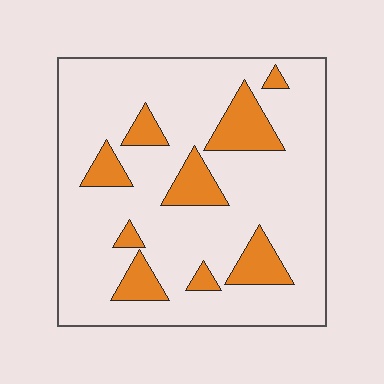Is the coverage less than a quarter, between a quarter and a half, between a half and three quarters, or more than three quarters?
Less than a quarter.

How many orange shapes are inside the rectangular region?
9.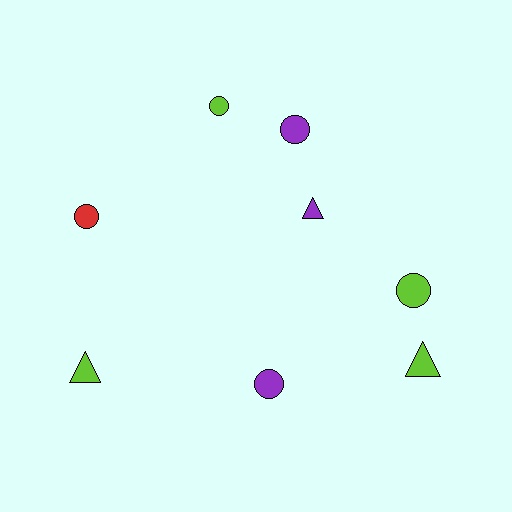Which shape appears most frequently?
Circle, with 5 objects.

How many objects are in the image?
There are 8 objects.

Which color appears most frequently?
Lime, with 4 objects.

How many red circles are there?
There is 1 red circle.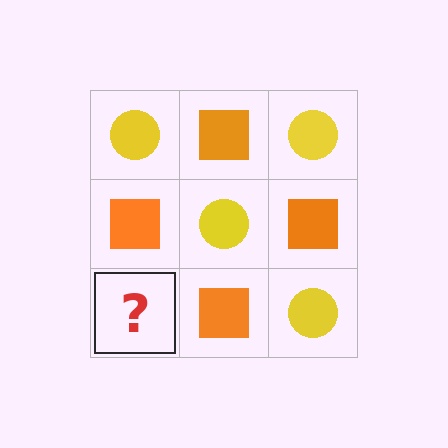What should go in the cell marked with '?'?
The missing cell should contain a yellow circle.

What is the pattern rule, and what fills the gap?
The rule is that it alternates yellow circle and orange square in a checkerboard pattern. The gap should be filled with a yellow circle.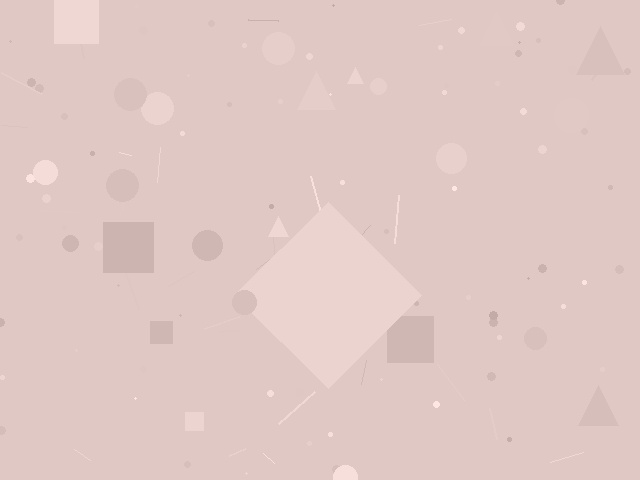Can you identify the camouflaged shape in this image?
The camouflaged shape is a diamond.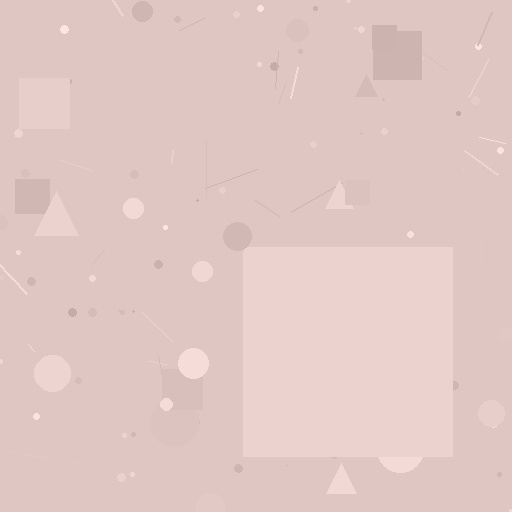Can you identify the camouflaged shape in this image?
The camouflaged shape is a square.